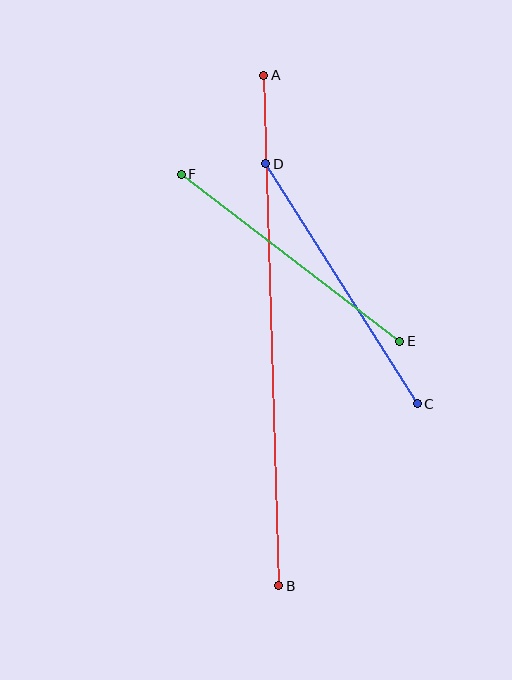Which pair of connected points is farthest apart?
Points A and B are farthest apart.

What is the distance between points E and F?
The distance is approximately 275 pixels.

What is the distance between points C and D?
The distance is approximately 284 pixels.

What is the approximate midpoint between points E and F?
The midpoint is at approximately (291, 258) pixels.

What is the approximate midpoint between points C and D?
The midpoint is at approximately (342, 284) pixels.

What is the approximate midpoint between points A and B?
The midpoint is at approximately (271, 330) pixels.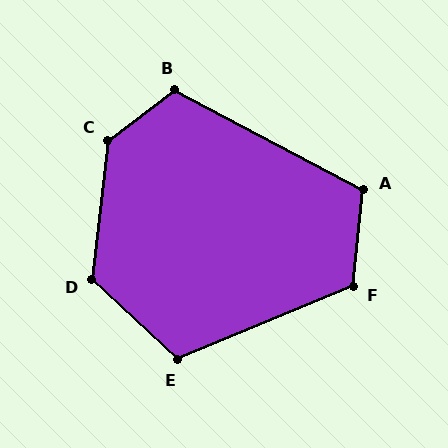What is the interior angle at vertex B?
Approximately 115 degrees (obtuse).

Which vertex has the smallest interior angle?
A, at approximately 112 degrees.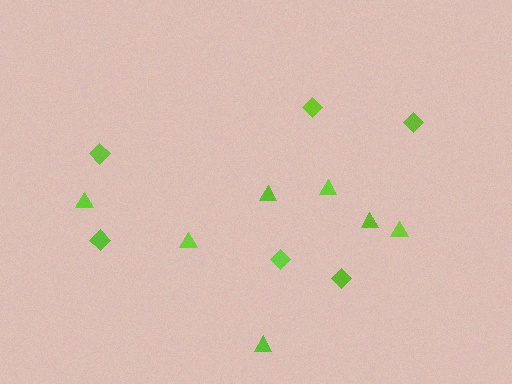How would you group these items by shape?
There are 2 groups: one group of triangles (7) and one group of diamonds (6).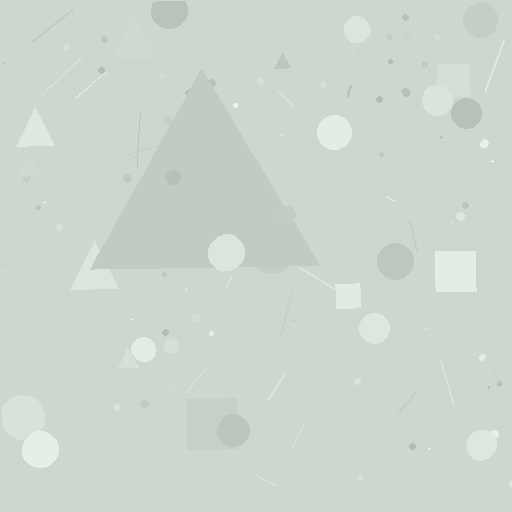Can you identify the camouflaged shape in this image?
The camouflaged shape is a triangle.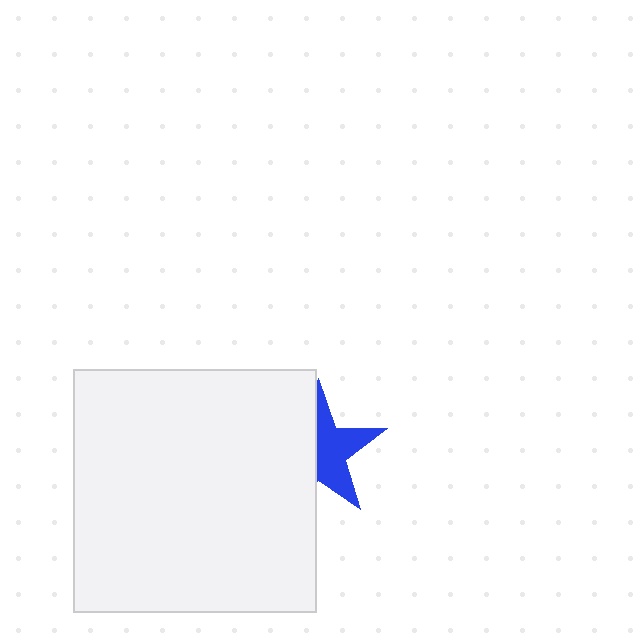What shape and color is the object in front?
The object in front is a white square.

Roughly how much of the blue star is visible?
About half of it is visible (roughly 51%).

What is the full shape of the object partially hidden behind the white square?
The partially hidden object is a blue star.